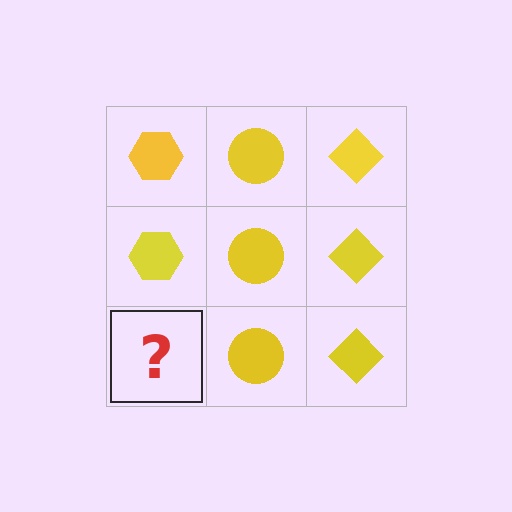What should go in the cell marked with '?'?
The missing cell should contain a yellow hexagon.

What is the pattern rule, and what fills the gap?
The rule is that each column has a consistent shape. The gap should be filled with a yellow hexagon.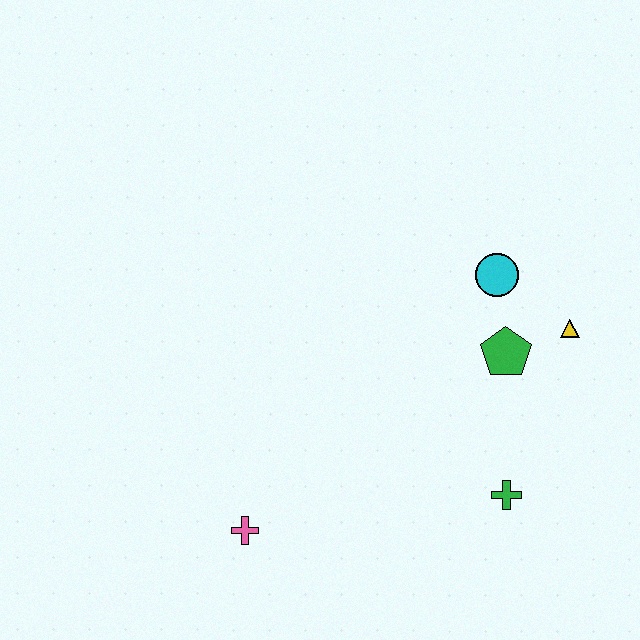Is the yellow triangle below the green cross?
No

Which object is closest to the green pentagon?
The yellow triangle is closest to the green pentagon.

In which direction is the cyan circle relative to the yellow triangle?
The cyan circle is to the left of the yellow triangle.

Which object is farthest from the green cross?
The pink cross is farthest from the green cross.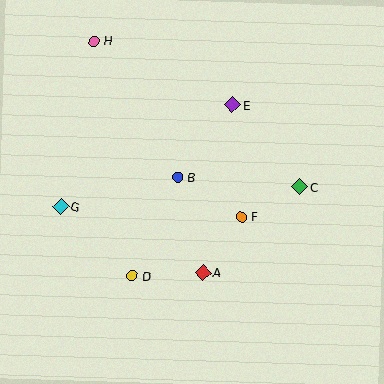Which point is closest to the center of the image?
Point B at (178, 177) is closest to the center.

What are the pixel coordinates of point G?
Point G is at (61, 207).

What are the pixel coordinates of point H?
Point H is at (94, 41).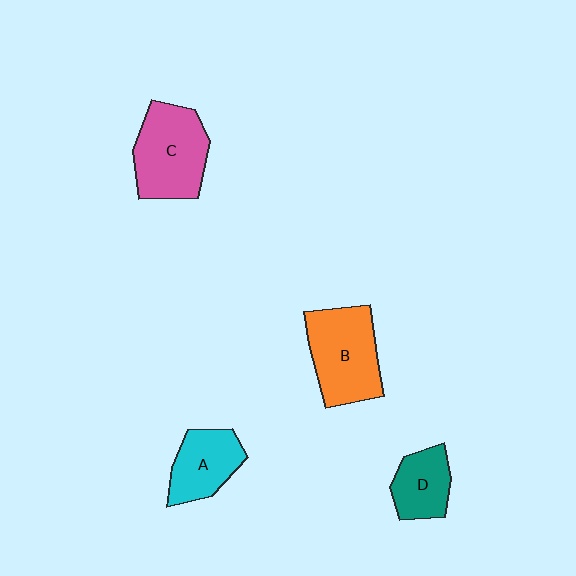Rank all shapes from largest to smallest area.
From largest to smallest: B (orange), C (pink), A (cyan), D (teal).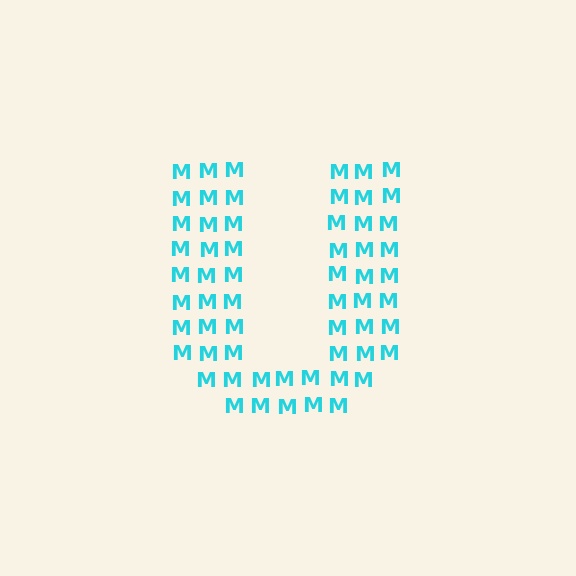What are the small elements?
The small elements are letter M's.